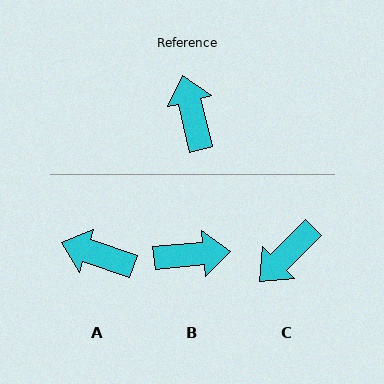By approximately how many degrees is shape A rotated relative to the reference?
Approximately 58 degrees counter-clockwise.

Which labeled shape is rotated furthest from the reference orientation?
C, about 122 degrees away.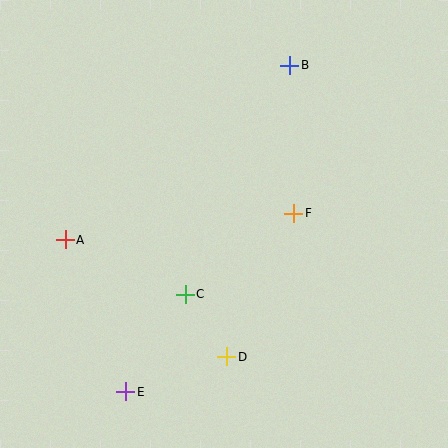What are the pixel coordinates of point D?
Point D is at (227, 357).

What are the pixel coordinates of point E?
Point E is at (126, 392).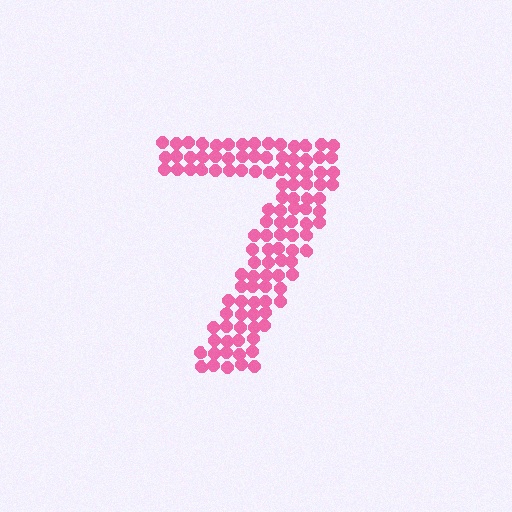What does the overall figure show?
The overall figure shows the digit 7.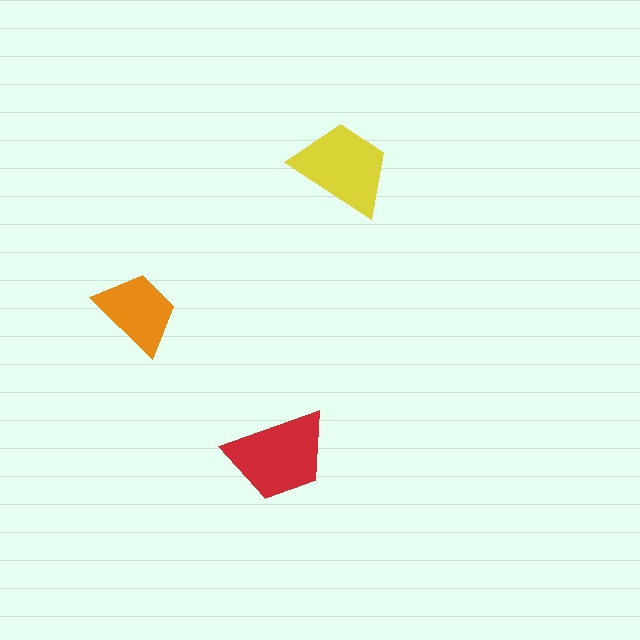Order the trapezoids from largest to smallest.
the red one, the yellow one, the orange one.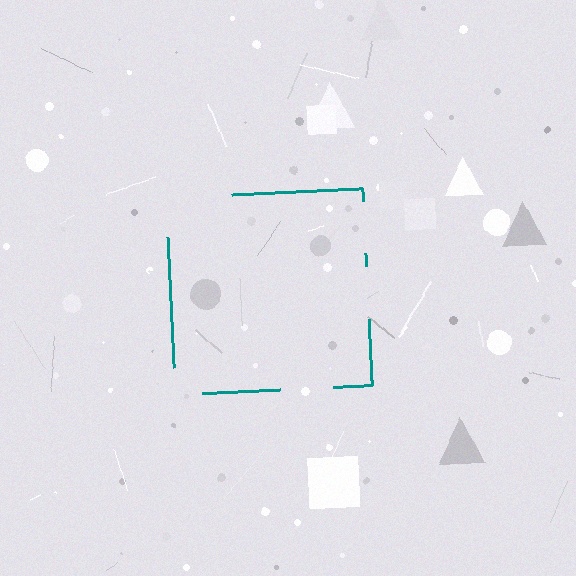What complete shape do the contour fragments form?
The contour fragments form a square.